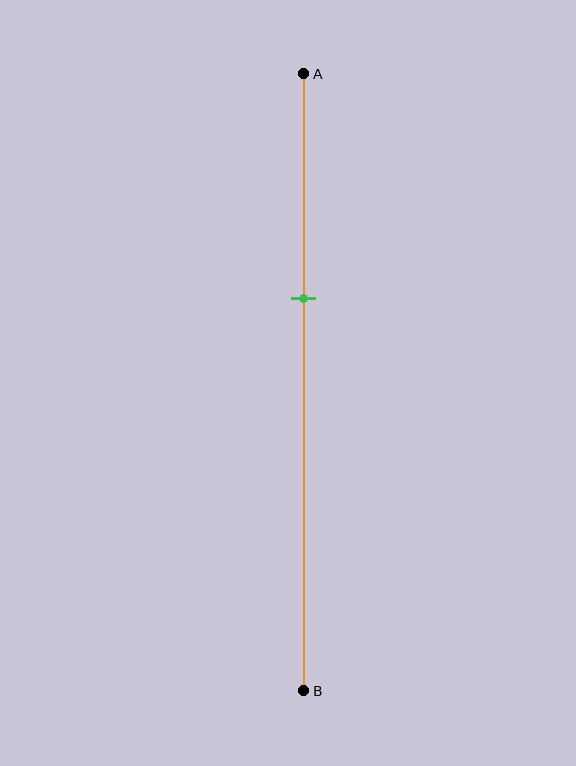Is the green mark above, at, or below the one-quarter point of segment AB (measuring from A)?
The green mark is below the one-quarter point of segment AB.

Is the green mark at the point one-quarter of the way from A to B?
No, the mark is at about 35% from A, not at the 25% one-quarter point.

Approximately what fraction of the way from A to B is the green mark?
The green mark is approximately 35% of the way from A to B.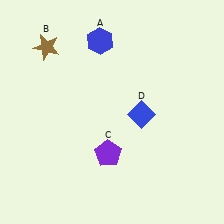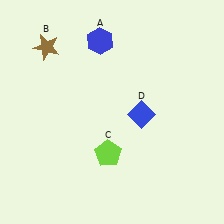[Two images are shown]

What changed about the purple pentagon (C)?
In Image 1, C is purple. In Image 2, it changed to lime.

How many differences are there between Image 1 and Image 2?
There is 1 difference between the two images.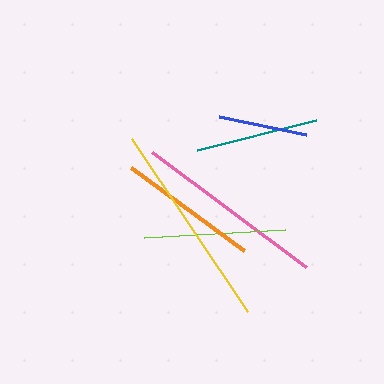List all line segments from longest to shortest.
From longest to shortest: yellow, pink, lime, orange, teal, blue.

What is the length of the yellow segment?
The yellow segment is approximately 209 pixels long.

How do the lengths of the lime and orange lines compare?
The lime and orange lines are approximately the same length.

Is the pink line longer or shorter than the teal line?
The pink line is longer than the teal line.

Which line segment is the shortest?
The blue line is the shortest at approximately 89 pixels.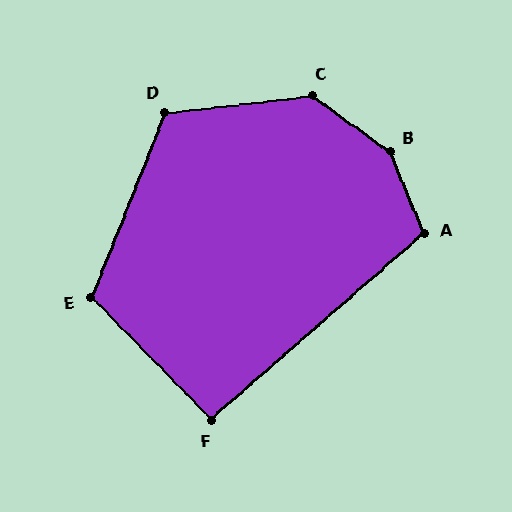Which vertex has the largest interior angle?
B, at approximately 149 degrees.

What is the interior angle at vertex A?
Approximately 109 degrees (obtuse).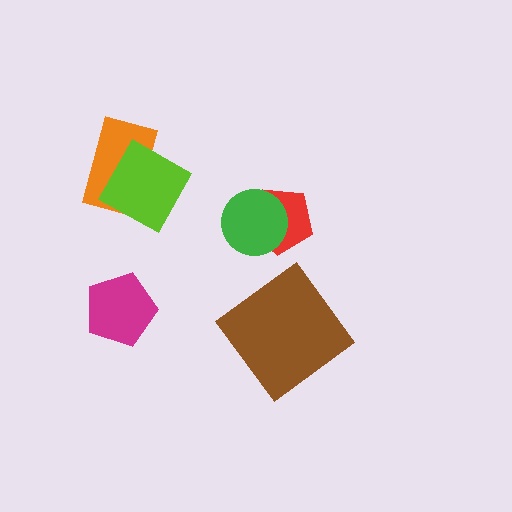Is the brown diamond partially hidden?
No, no other shape covers it.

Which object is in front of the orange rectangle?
The lime square is in front of the orange rectangle.